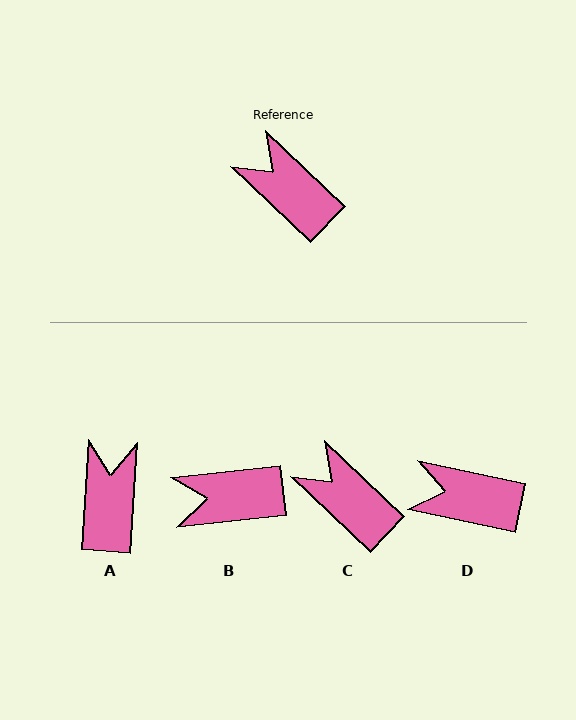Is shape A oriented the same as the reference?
No, it is off by about 50 degrees.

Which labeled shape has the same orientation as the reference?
C.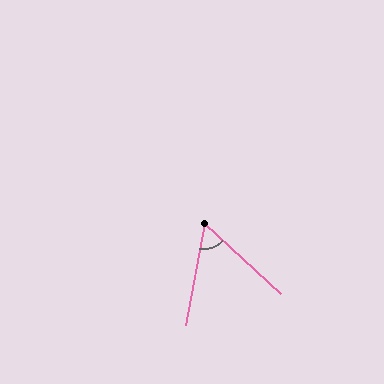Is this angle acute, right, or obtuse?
It is acute.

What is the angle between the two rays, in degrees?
Approximately 58 degrees.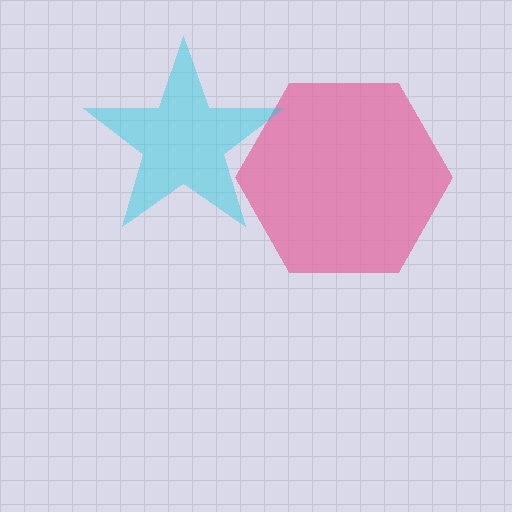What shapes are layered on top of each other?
The layered shapes are: a pink hexagon, a cyan star.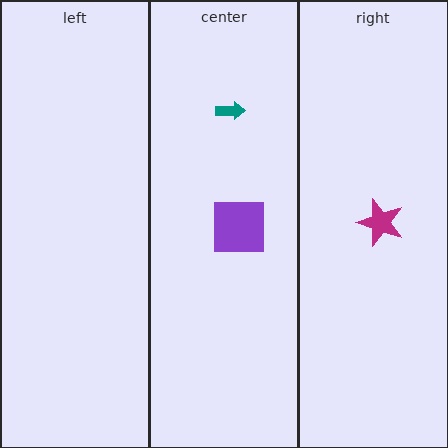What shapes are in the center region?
The teal arrow, the purple square.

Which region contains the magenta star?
The right region.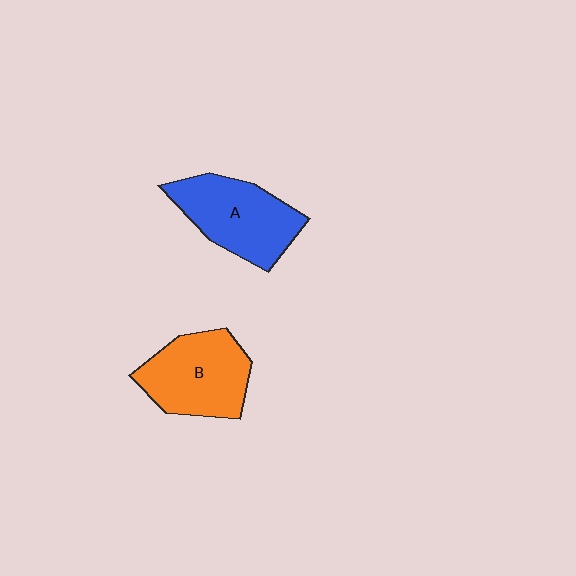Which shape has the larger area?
Shape A (blue).